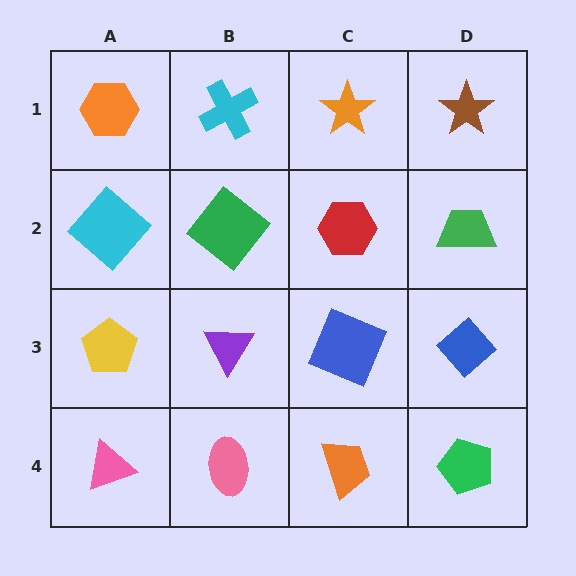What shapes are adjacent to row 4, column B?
A purple triangle (row 3, column B), a pink triangle (row 4, column A), an orange trapezoid (row 4, column C).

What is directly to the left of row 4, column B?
A pink triangle.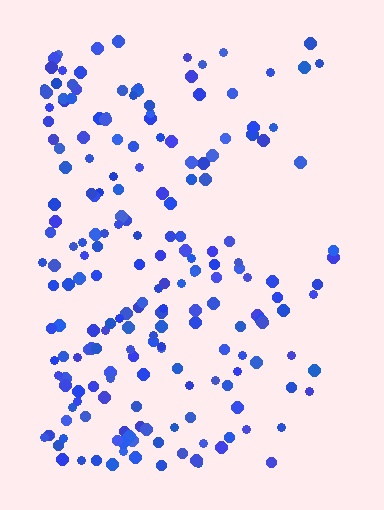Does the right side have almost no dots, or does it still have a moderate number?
Still a moderate number, just noticeably fewer than the left.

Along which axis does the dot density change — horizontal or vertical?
Horizontal.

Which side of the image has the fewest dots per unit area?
The right.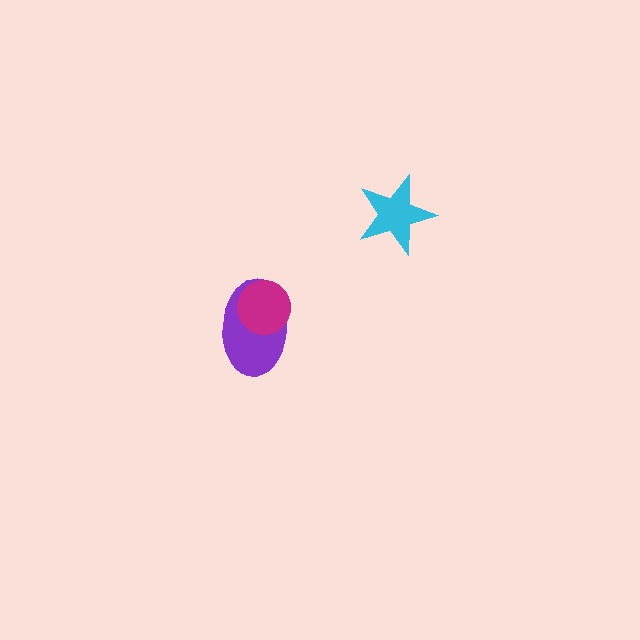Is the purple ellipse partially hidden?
Yes, it is partially covered by another shape.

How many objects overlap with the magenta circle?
1 object overlaps with the magenta circle.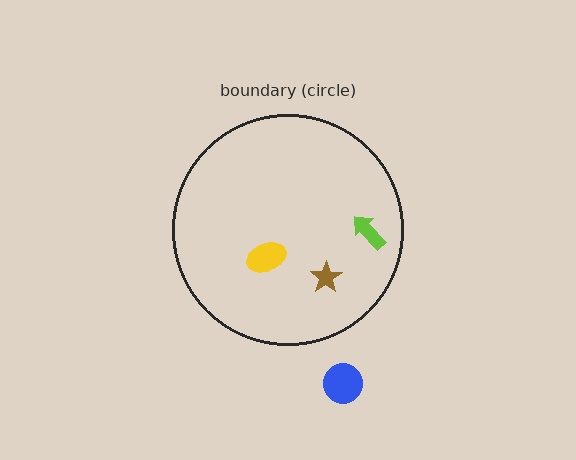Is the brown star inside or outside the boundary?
Inside.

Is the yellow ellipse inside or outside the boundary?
Inside.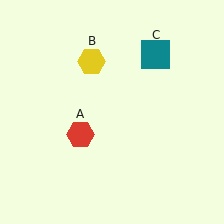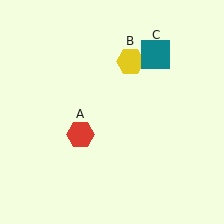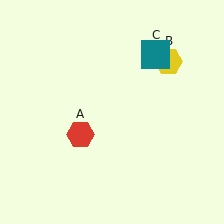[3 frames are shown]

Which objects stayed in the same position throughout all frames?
Red hexagon (object A) and teal square (object C) remained stationary.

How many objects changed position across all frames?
1 object changed position: yellow hexagon (object B).